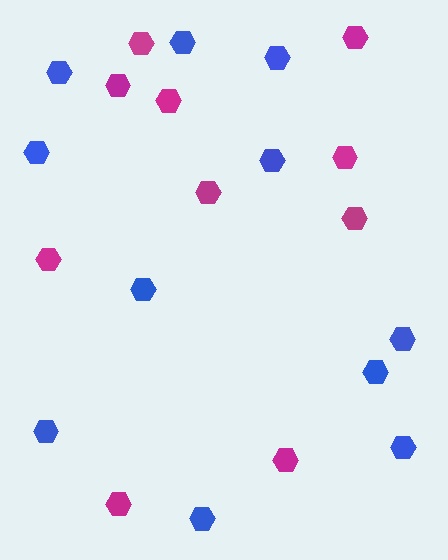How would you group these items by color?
There are 2 groups: one group of blue hexagons (11) and one group of magenta hexagons (10).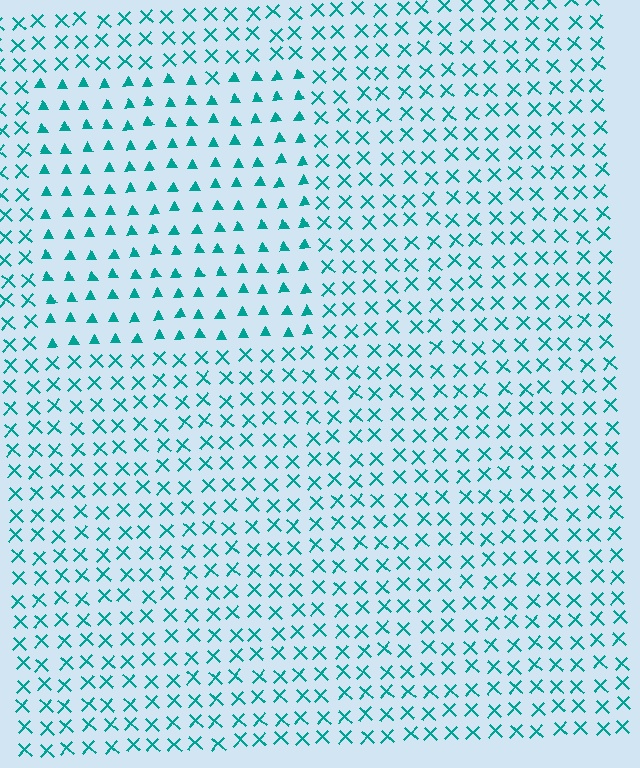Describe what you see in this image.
The image is filled with small teal elements arranged in a uniform grid. A rectangle-shaped region contains triangles, while the surrounding area contains X marks. The boundary is defined purely by the change in element shape.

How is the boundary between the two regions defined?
The boundary is defined by a change in element shape: triangles inside vs. X marks outside. All elements share the same color and spacing.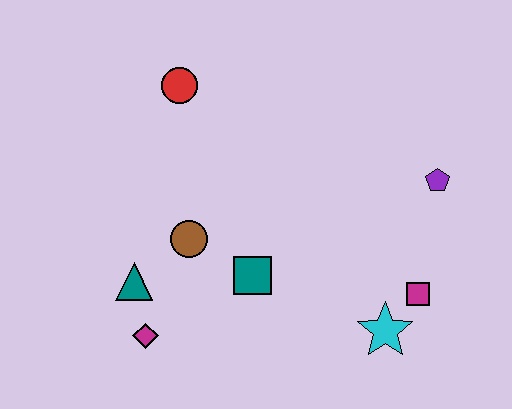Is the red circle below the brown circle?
No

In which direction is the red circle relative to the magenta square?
The red circle is to the left of the magenta square.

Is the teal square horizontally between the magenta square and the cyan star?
No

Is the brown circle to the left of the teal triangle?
No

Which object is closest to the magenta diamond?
The teal triangle is closest to the magenta diamond.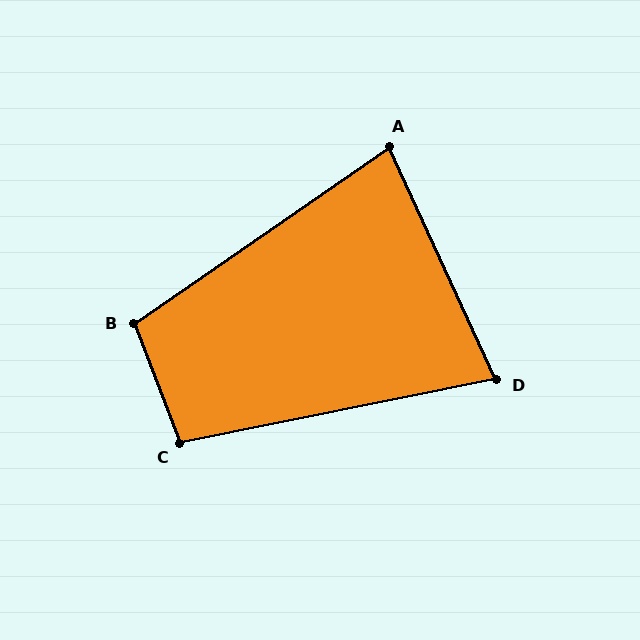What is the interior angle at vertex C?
Approximately 100 degrees (obtuse).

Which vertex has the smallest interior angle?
D, at approximately 77 degrees.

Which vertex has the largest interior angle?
B, at approximately 103 degrees.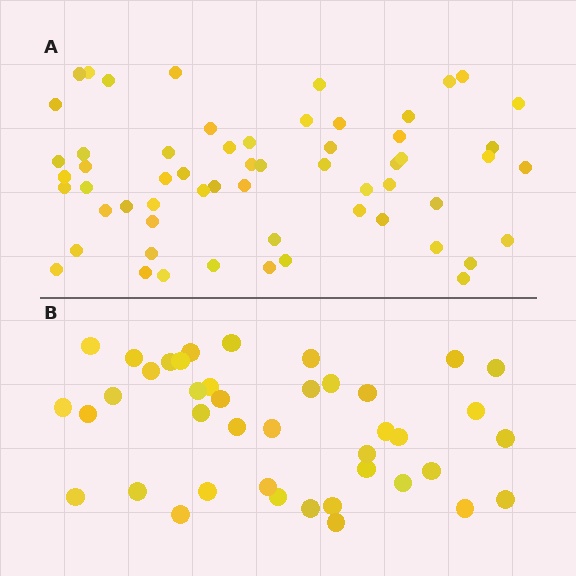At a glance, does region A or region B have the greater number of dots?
Region A (the top region) has more dots.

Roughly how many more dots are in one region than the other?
Region A has approximately 20 more dots than region B.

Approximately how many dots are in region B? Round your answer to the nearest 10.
About 40 dots. (The exact count is 41, which rounds to 40.)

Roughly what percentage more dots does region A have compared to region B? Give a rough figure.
About 45% more.